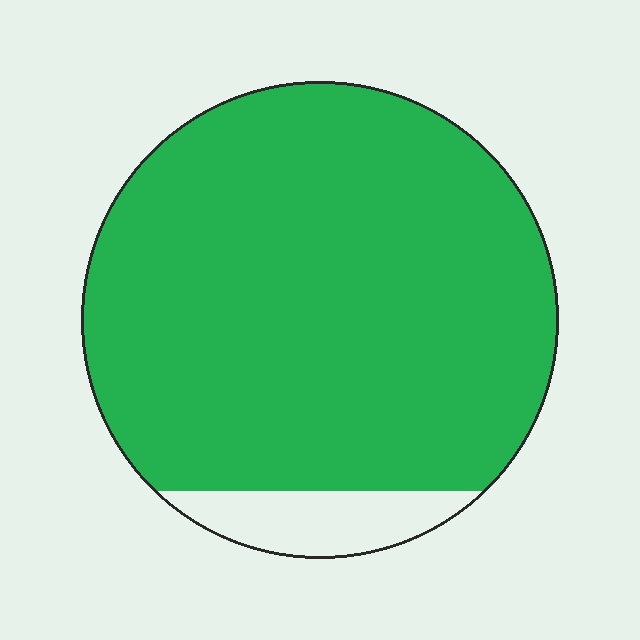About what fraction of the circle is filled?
About nine tenths (9/10).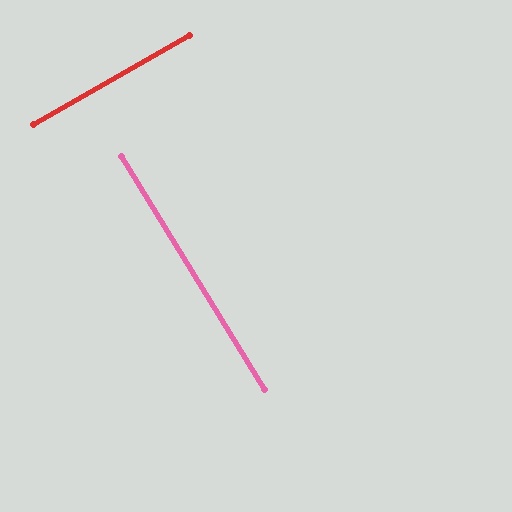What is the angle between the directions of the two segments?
Approximately 88 degrees.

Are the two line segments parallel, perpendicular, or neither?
Perpendicular — they meet at approximately 88°.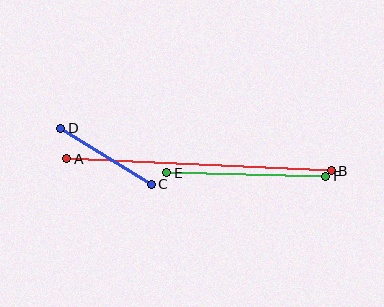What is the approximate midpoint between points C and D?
The midpoint is at approximately (106, 156) pixels.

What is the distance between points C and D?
The distance is approximately 107 pixels.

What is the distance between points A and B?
The distance is approximately 265 pixels.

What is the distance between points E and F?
The distance is approximately 159 pixels.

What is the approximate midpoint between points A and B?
The midpoint is at approximately (199, 165) pixels.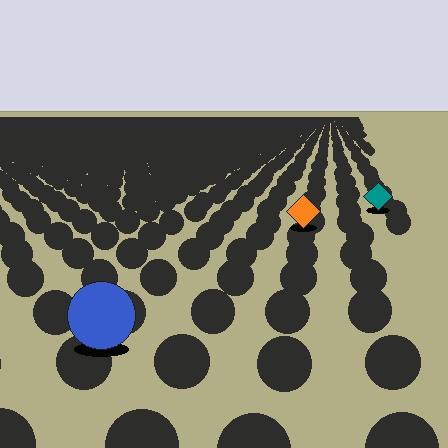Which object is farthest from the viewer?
The teal diamond is farthest from the viewer. It appears smaller and the ground texture around it is denser.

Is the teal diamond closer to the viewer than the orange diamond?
No. The orange diamond is closer — you can tell from the texture gradient: the ground texture is coarser near it.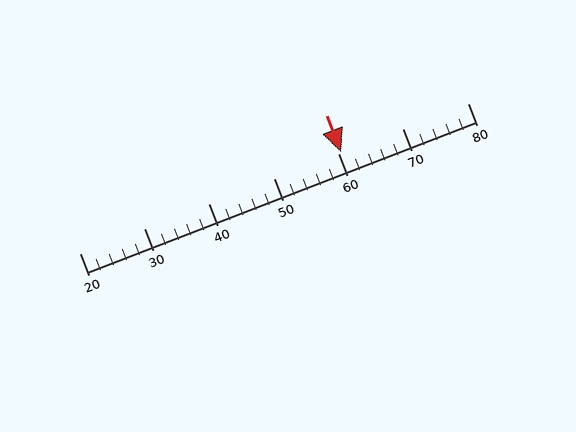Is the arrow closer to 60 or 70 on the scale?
The arrow is closer to 60.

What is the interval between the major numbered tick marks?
The major tick marks are spaced 10 units apart.